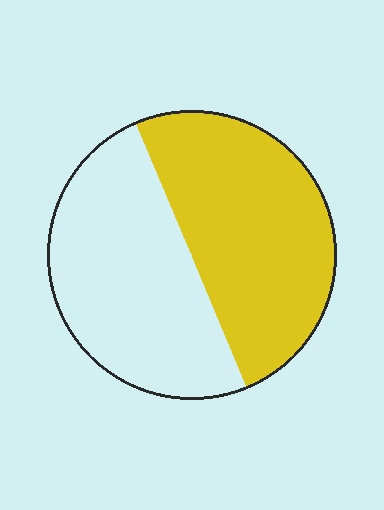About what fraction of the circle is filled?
About one half (1/2).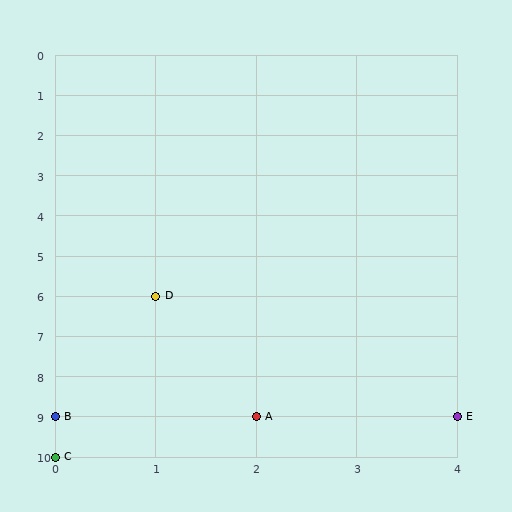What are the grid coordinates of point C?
Point C is at grid coordinates (0, 10).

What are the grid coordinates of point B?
Point B is at grid coordinates (0, 9).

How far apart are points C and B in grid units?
Points C and B are 1 row apart.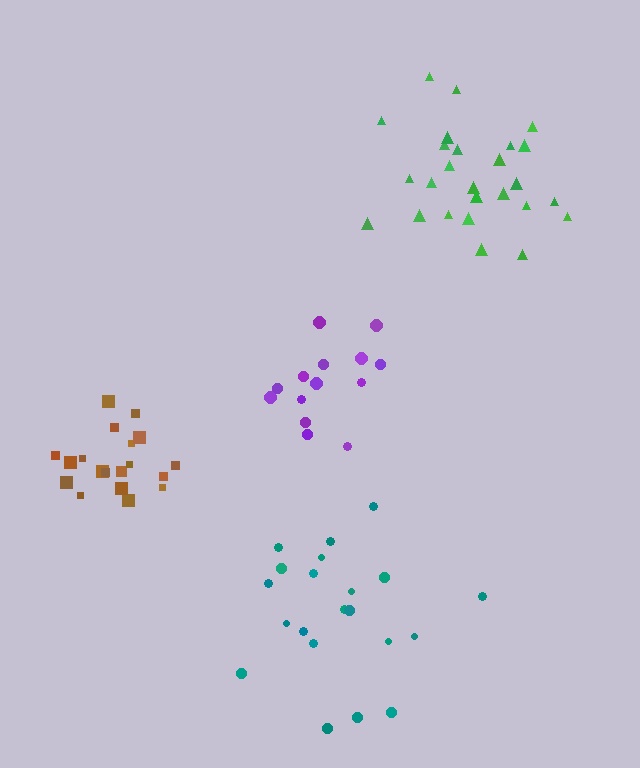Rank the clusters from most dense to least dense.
brown, purple, teal, green.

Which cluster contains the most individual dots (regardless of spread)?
Green (26).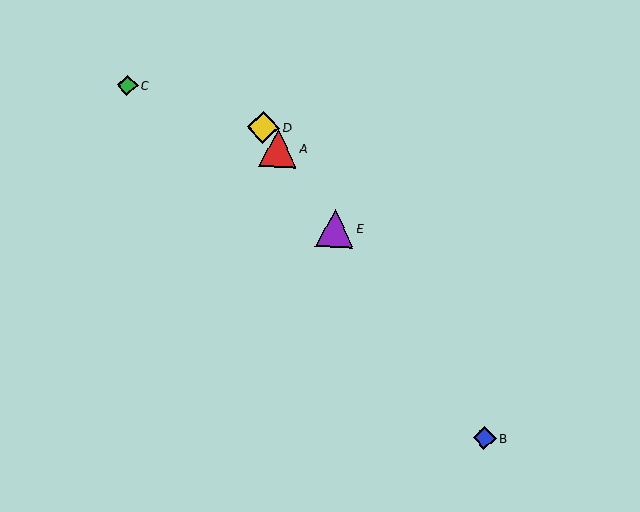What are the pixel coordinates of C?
Object C is at (127, 85).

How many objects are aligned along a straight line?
4 objects (A, B, D, E) are aligned along a straight line.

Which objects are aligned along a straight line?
Objects A, B, D, E are aligned along a straight line.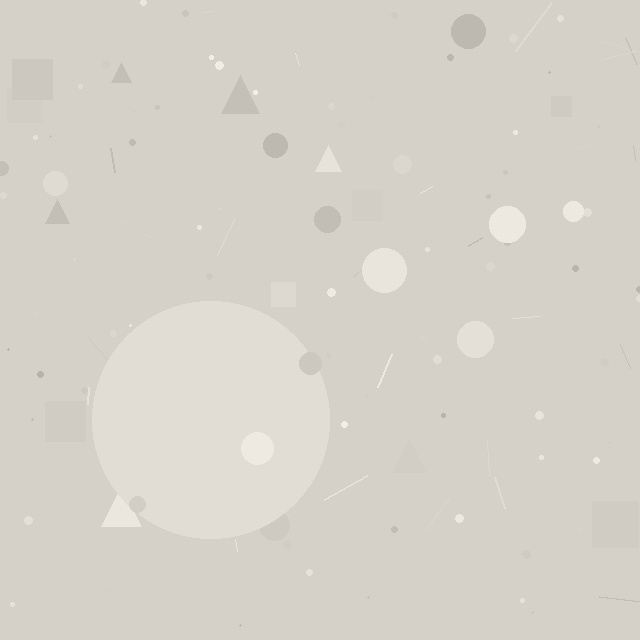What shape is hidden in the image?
A circle is hidden in the image.